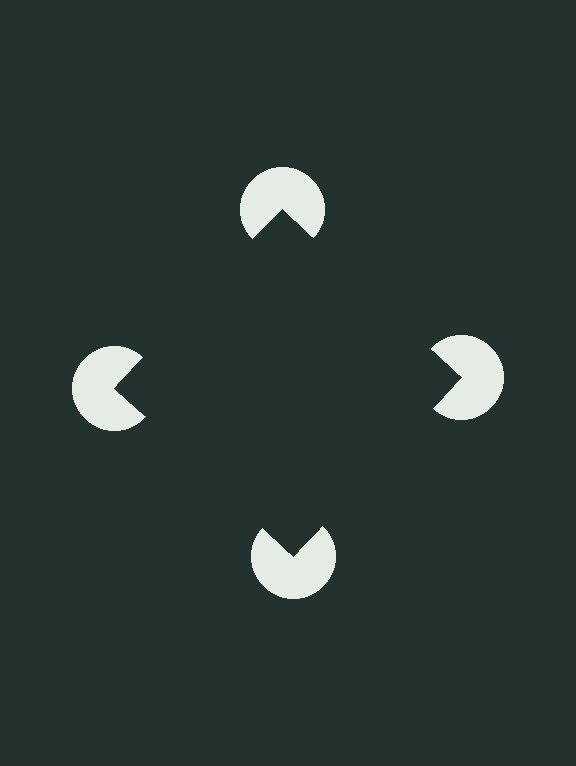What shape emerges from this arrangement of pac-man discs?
An illusory square — its edges are inferred from the aligned wedge cuts in the pac-man discs, not physically drawn.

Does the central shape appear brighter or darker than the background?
It typically appears slightly darker than the background, even though no actual brightness change is drawn.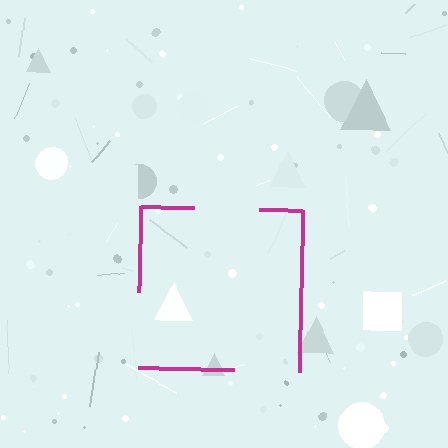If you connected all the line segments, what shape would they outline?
They would outline a square.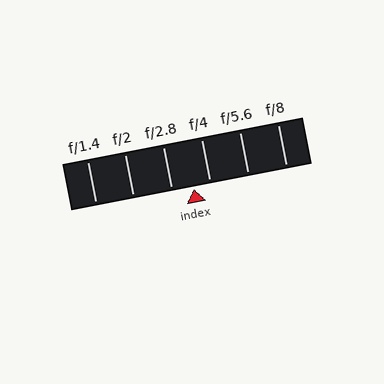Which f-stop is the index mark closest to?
The index mark is closest to f/4.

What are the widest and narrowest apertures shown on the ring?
The widest aperture shown is f/1.4 and the narrowest is f/8.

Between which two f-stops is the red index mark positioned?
The index mark is between f/2.8 and f/4.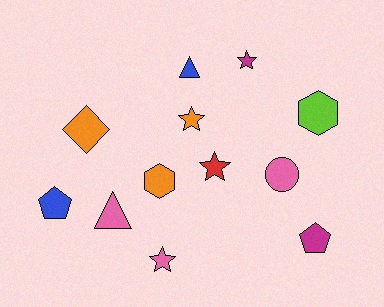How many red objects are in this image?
There is 1 red object.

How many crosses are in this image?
There are no crosses.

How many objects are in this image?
There are 12 objects.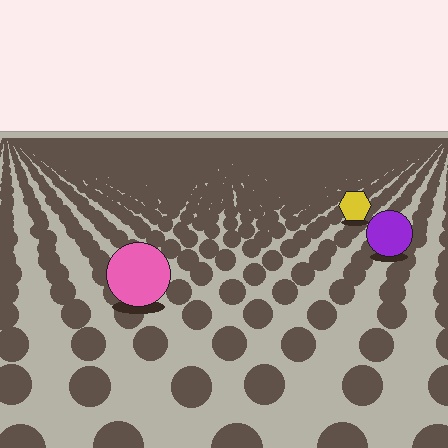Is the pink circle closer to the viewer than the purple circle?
Yes. The pink circle is closer — you can tell from the texture gradient: the ground texture is coarser near it.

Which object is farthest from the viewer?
The yellow hexagon is farthest from the viewer. It appears smaller and the ground texture around it is denser.